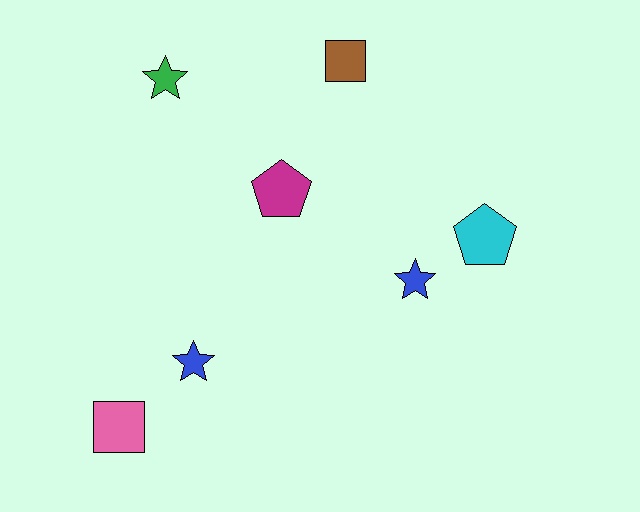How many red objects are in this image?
There are no red objects.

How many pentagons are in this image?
There are 2 pentagons.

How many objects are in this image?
There are 7 objects.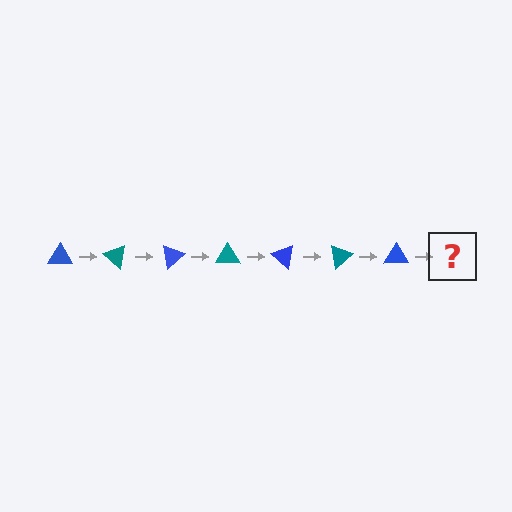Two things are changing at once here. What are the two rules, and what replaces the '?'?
The two rules are that it rotates 40 degrees each step and the color cycles through blue and teal. The '?' should be a teal triangle, rotated 280 degrees from the start.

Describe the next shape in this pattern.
It should be a teal triangle, rotated 280 degrees from the start.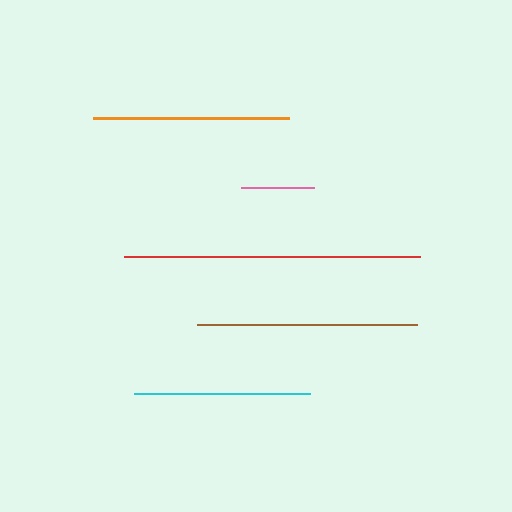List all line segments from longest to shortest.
From longest to shortest: red, brown, orange, cyan, pink.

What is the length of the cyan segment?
The cyan segment is approximately 177 pixels long.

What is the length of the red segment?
The red segment is approximately 296 pixels long.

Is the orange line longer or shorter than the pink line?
The orange line is longer than the pink line.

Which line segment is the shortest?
The pink line is the shortest at approximately 73 pixels.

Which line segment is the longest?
The red line is the longest at approximately 296 pixels.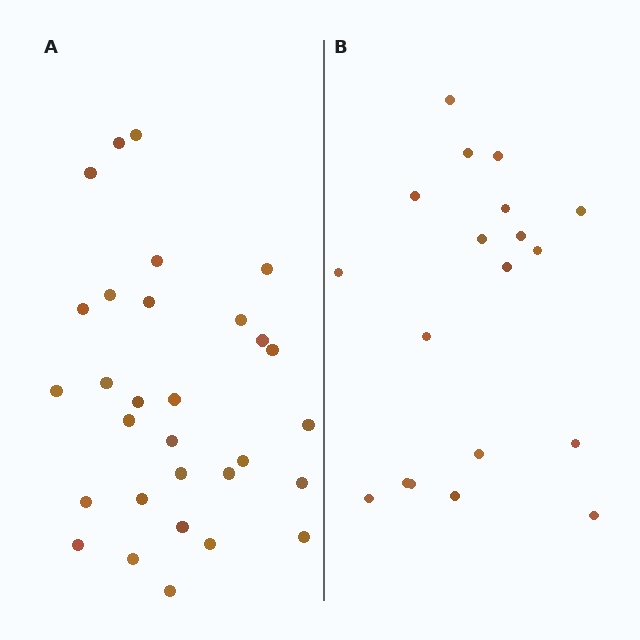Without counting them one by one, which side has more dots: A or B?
Region A (the left region) has more dots.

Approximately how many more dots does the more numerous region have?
Region A has roughly 12 or so more dots than region B.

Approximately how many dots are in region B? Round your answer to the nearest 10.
About 20 dots. (The exact count is 19, which rounds to 20.)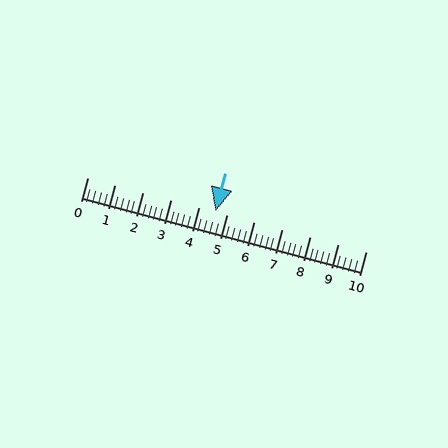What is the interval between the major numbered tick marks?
The major tick marks are spaced 1 units apart.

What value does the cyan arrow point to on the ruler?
The cyan arrow points to approximately 4.6.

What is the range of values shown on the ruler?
The ruler shows values from 0 to 10.